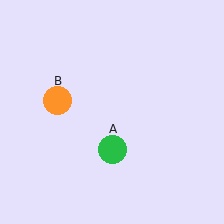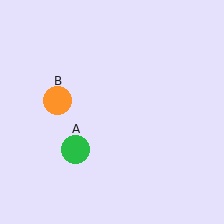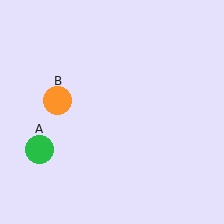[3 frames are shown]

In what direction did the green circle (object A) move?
The green circle (object A) moved left.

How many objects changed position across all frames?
1 object changed position: green circle (object A).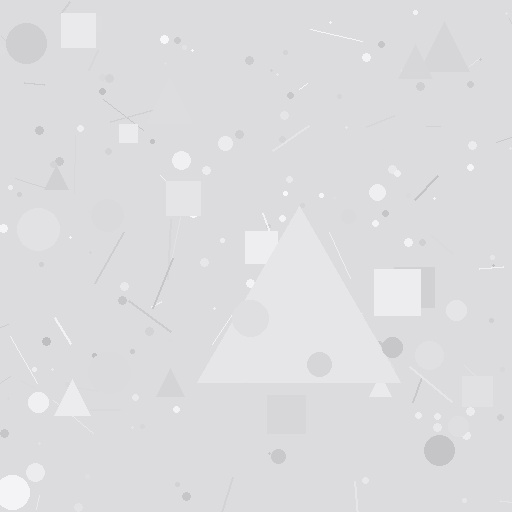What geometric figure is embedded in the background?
A triangle is embedded in the background.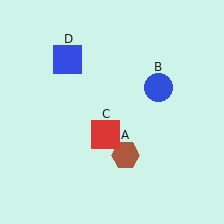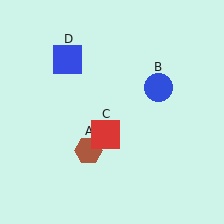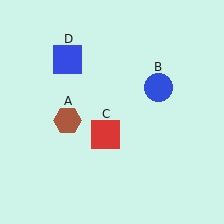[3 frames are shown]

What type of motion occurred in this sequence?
The brown hexagon (object A) rotated clockwise around the center of the scene.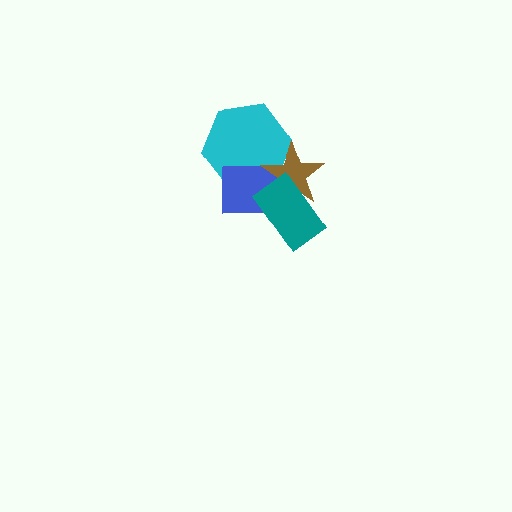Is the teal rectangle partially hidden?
No, no other shape covers it.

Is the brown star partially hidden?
Yes, it is partially covered by another shape.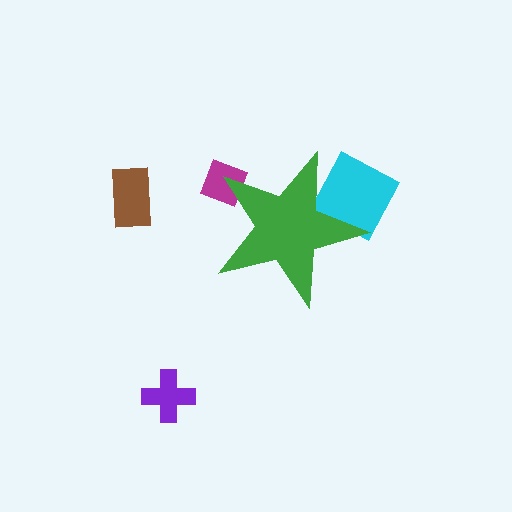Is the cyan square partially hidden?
Yes, the cyan square is partially hidden behind the green star.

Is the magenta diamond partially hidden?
Yes, the magenta diamond is partially hidden behind the green star.